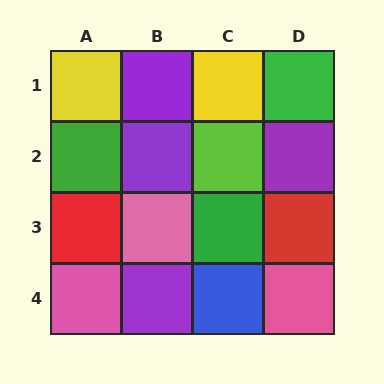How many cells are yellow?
2 cells are yellow.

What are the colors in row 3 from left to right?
Red, pink, green, red.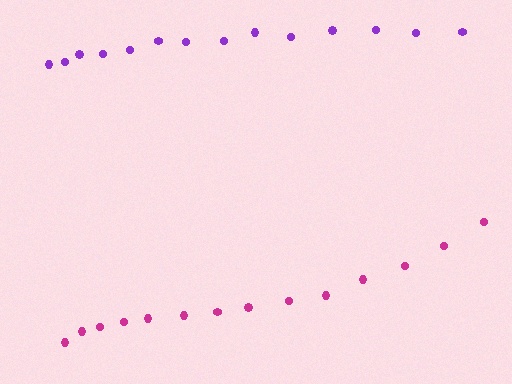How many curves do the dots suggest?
There are 2 distinct paths.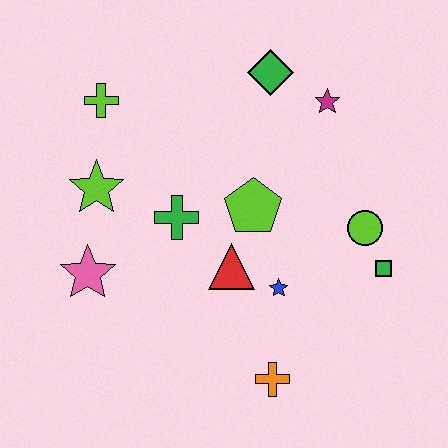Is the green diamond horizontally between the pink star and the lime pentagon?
No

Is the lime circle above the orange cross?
Yes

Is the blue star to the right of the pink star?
Yes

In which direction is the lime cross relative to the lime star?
The lime cross is above the lime star.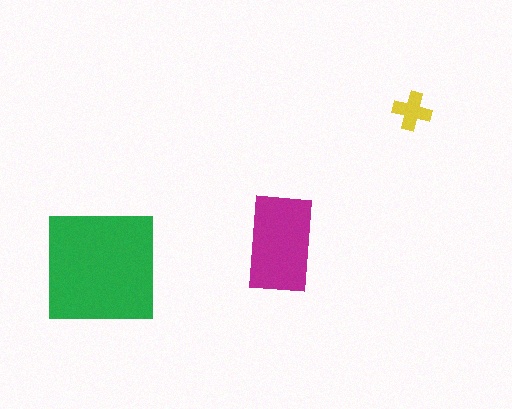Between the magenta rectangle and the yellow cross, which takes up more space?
The magenta rectangle.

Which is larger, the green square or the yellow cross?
The green square.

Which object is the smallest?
The yellow cross.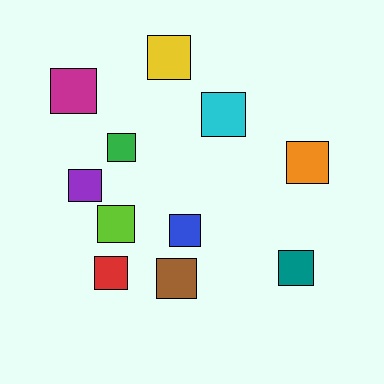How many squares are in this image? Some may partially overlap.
There are 11 squares.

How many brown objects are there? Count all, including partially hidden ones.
There is 1 brown object.